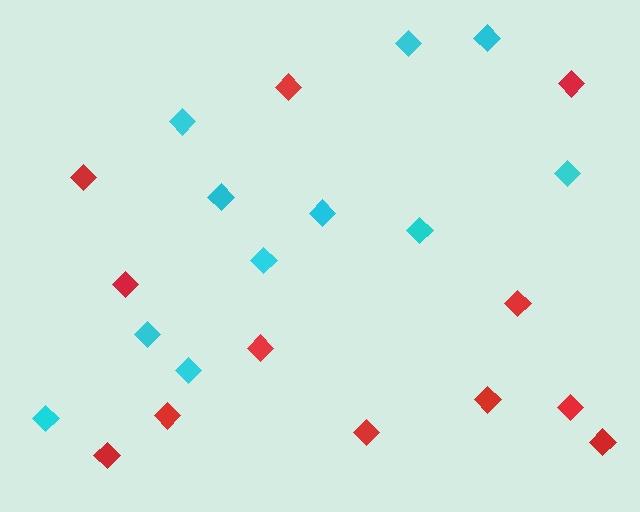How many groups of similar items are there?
There are 2 groups: one group of red diamonds (12) and one group of cyan diamonds (11).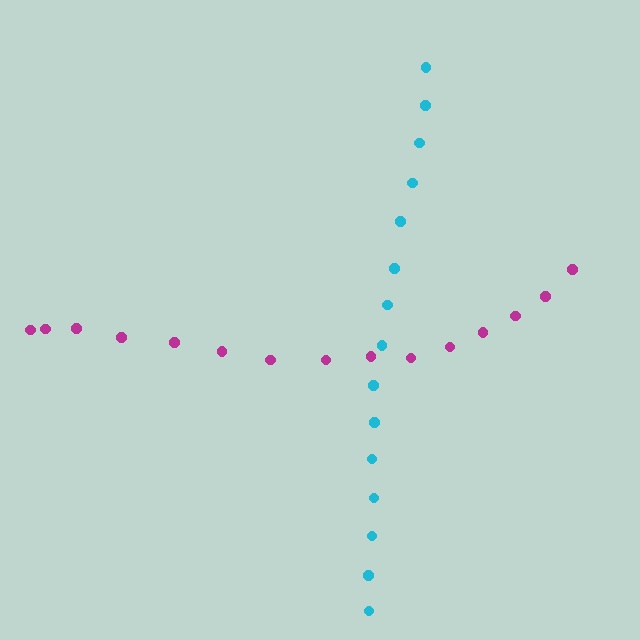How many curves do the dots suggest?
There are 2 distinct paths.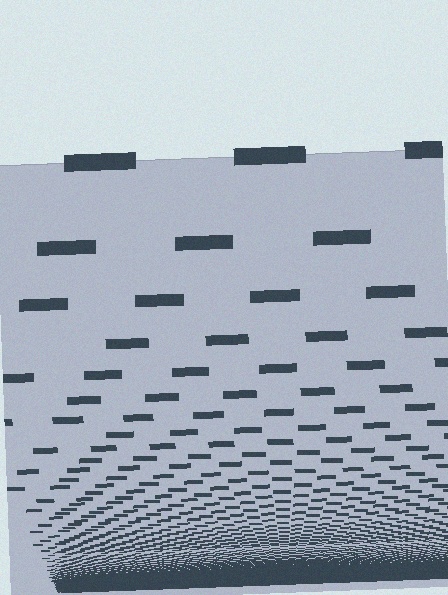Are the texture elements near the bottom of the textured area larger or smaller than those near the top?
Smaller. The gradient is inverted — elements near the bottom are smaller and denser.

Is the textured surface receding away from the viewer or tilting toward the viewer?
The surface appears to tilt toward the viewer. Texture elements get larger and sparser toward the top.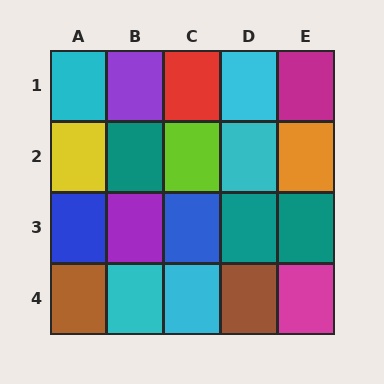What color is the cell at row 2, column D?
Cyan.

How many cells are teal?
3 cells are teal.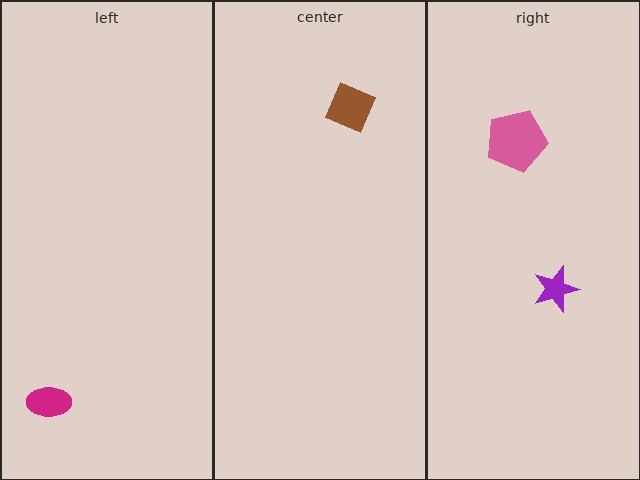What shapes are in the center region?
The brown diamond.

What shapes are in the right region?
The purple star, the pink pentagon.